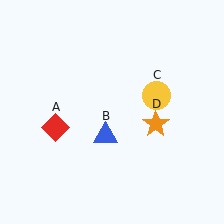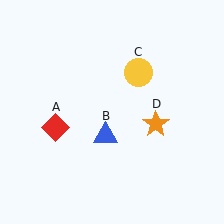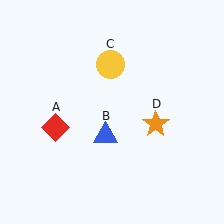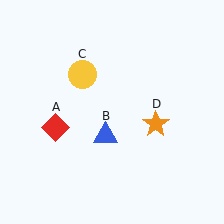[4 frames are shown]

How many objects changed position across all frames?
1 object changed position: yellow circle (object C).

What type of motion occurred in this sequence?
The yellow circle (object C) rotated counterclockwise around the center of the scene.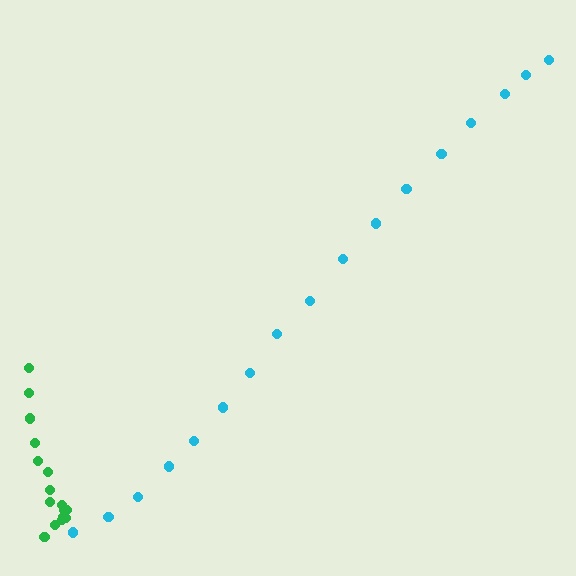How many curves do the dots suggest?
There are 2 distinct paths.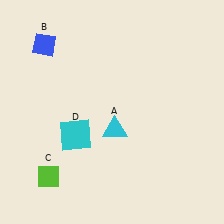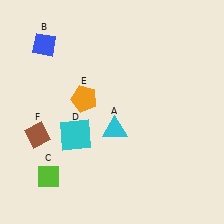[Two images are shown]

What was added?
An orange pentagon (E), a brown diamond (F) were added in Image 2.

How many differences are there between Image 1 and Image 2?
There are 2 differences between the two images.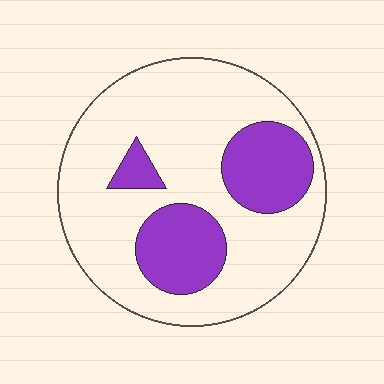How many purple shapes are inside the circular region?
3.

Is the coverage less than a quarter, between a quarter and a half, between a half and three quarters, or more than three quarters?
Between a quarter and a half.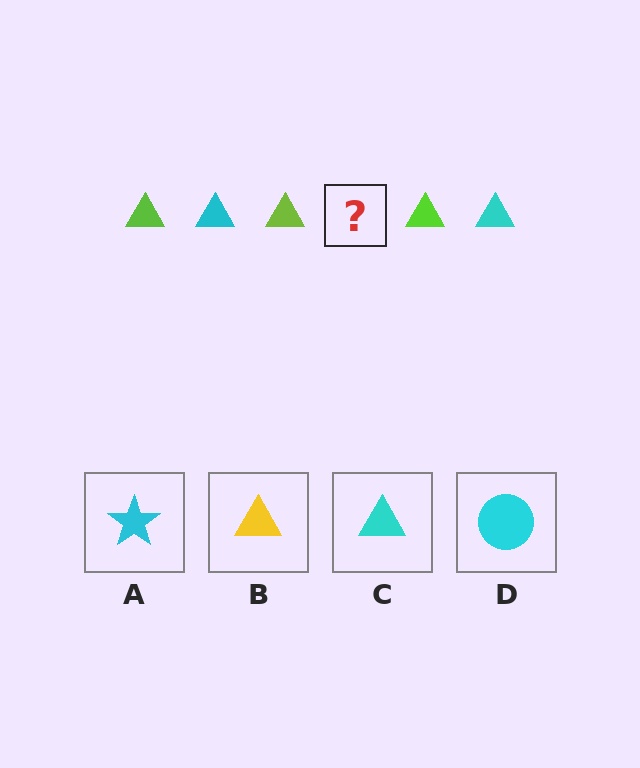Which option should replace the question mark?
Option C.